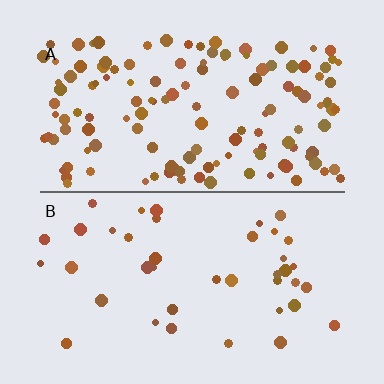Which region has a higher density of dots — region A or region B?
A (the top).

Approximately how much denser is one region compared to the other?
Approximately 3.3× — region A over region B.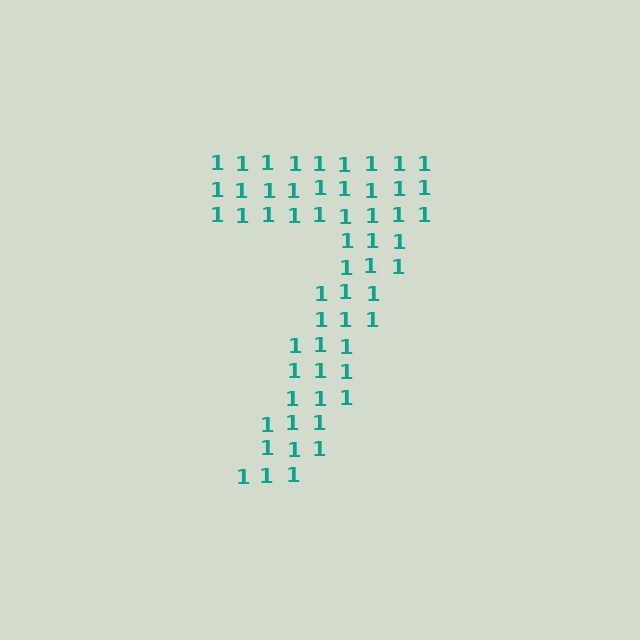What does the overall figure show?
The overall figure shows the digit 7.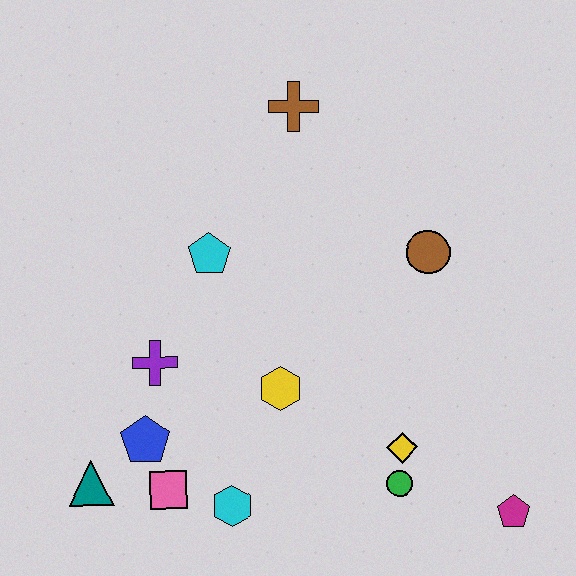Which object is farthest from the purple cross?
The magenta pentagon is farthest from the purple cross.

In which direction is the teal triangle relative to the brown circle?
The teal triangle is to the left of the brown circle.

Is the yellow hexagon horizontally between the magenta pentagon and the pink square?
Yes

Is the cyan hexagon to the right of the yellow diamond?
No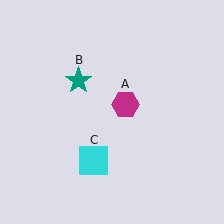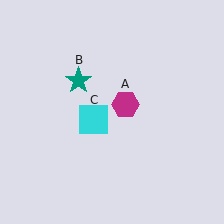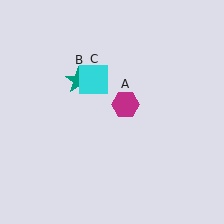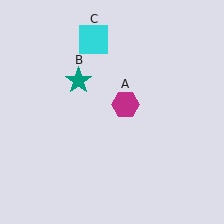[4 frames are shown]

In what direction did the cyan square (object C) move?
The cyan square (object C) moved up.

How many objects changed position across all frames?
1 object changed position: cyan square (object C).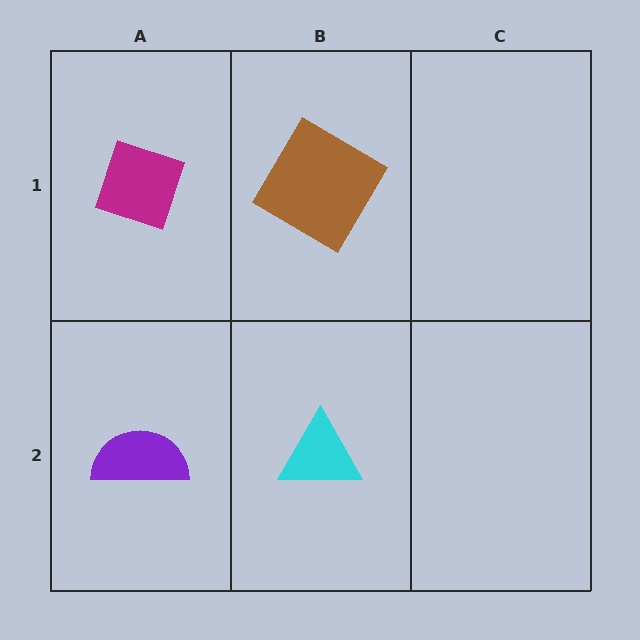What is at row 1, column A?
A magenta diamond.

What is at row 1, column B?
A brown diamond.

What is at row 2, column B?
A cyan triangle.